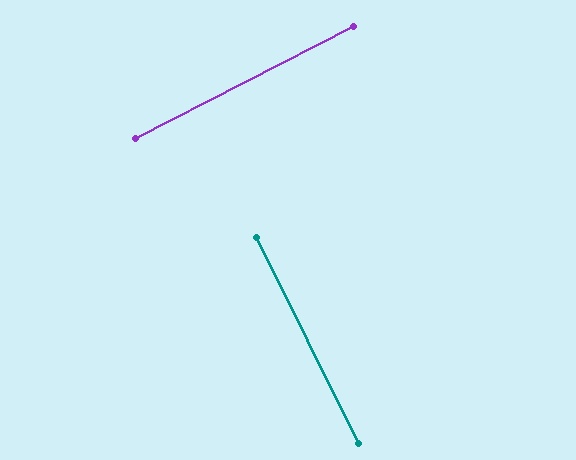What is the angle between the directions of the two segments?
Approximately 89 degrees.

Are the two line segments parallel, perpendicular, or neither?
Perpendicular — they meet at approximately 89°.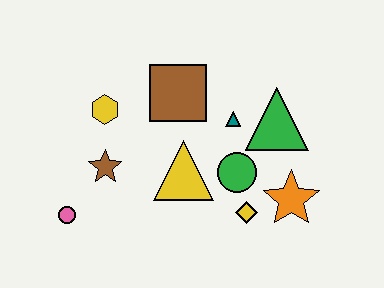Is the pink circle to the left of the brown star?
Yes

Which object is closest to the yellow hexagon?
The brown star is closest to the yellow hexagon.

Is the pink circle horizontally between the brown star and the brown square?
No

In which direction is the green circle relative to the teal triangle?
The green circle is below the teal triangle.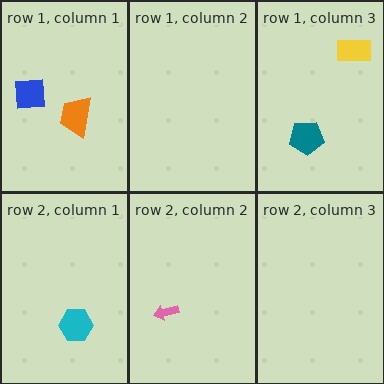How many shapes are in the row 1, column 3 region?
2.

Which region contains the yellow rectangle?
The row 1, column 3 region.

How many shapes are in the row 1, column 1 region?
2.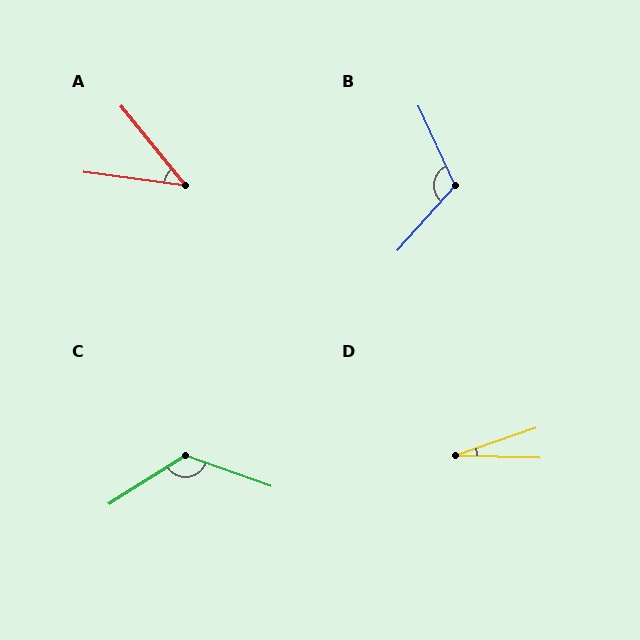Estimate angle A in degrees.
Approximately 44 degrees.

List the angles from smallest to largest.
D (20°), A (44°), B (114°), C (128°).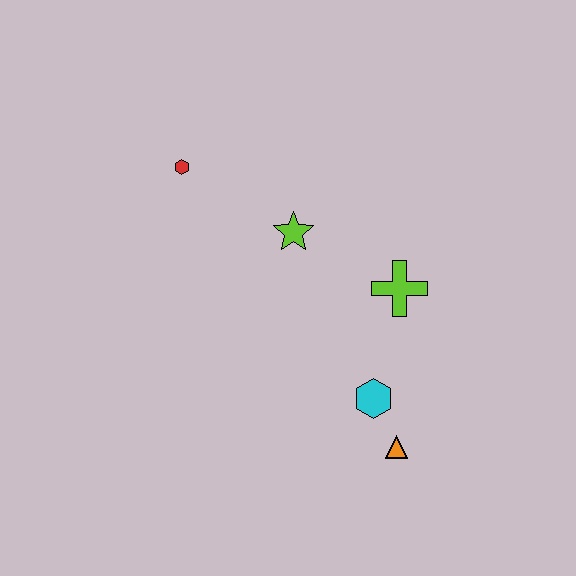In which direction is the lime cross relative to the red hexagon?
The lime cross is to the right of the red hexagon.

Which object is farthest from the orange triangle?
The red hexagon is farthest from the orange triangle.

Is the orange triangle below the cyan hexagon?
Yes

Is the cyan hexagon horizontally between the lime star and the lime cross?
Yes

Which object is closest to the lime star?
The lime cross is closest to the lime star.